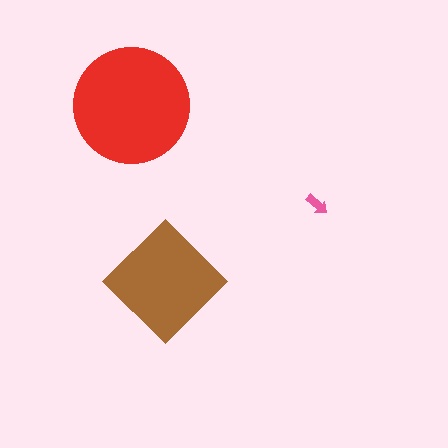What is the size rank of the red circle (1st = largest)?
1st.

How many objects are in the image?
There are 3 objects in the image.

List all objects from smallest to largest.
The pink arrow, the brown diamond, the red circle.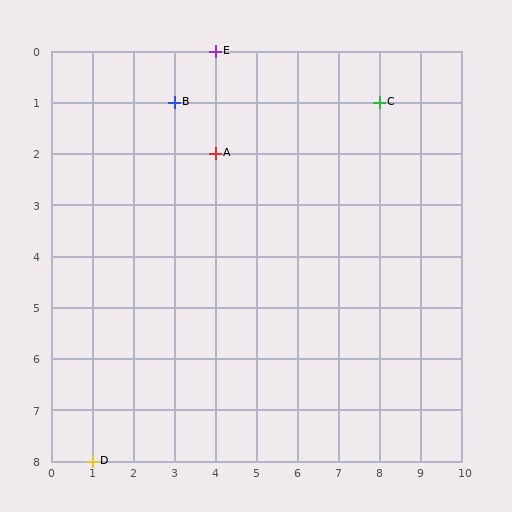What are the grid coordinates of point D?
Point D is at grid coordinates (1, 8).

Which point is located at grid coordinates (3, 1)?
Point B is at (3, 1).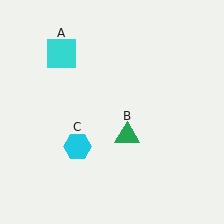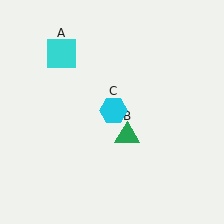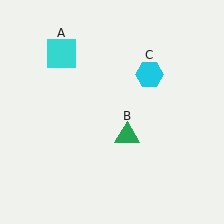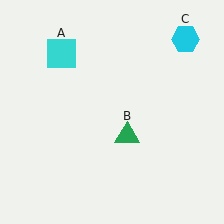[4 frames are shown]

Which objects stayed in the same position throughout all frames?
Cyan square (object A) and green triangle (object B) remained stationary.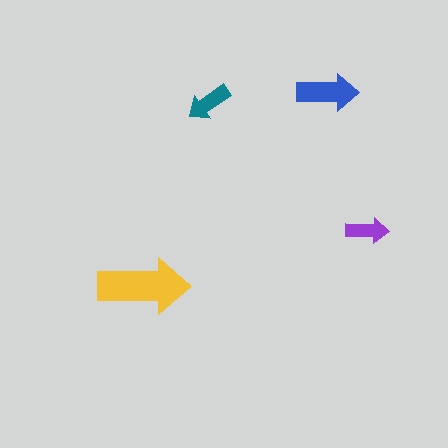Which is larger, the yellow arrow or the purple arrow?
The yellow one.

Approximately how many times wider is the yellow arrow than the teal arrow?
About 2 times wider.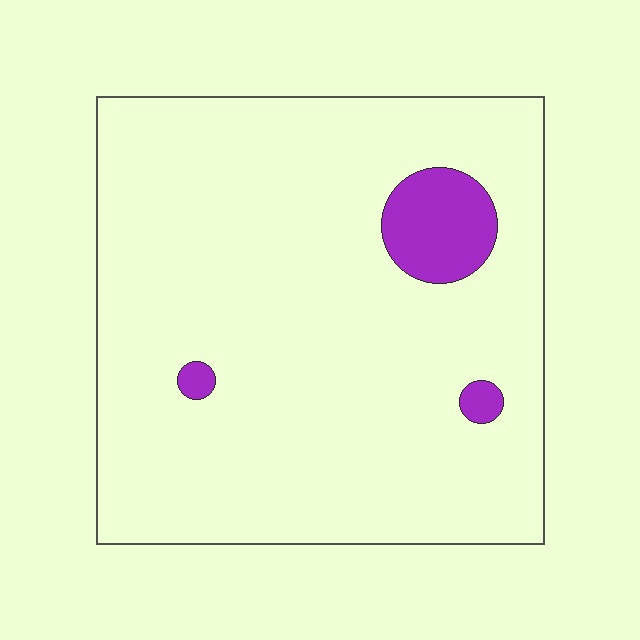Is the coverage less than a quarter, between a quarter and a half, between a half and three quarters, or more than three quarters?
Less than a quarter.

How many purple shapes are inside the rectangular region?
3.